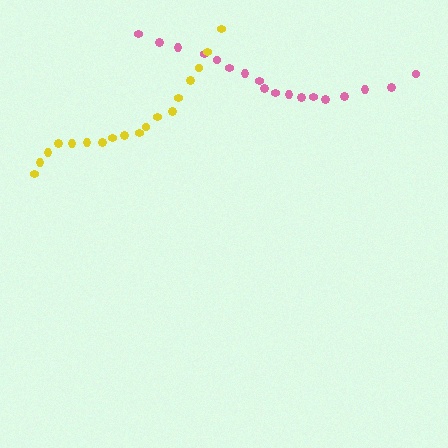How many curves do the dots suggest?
There are 2 distinct paths.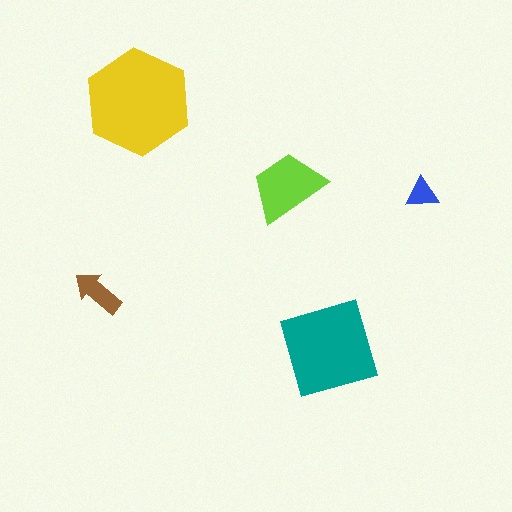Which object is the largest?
The yellow hexagon.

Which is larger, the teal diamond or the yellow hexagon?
The yellow hexagon.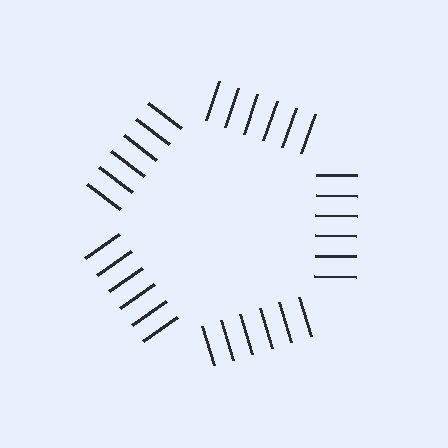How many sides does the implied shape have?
5 sides — the line-ends trace a pentagon.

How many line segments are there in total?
30 — 6 along each of the 5 edges.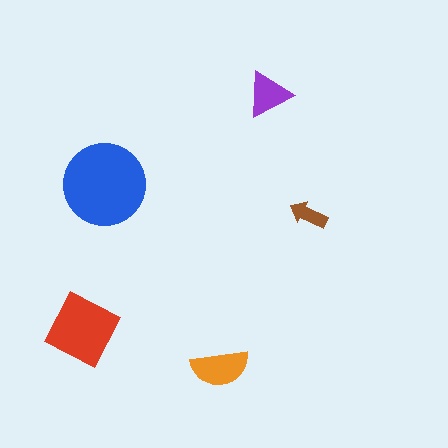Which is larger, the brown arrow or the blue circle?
The blue circle.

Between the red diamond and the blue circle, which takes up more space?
The blue circle.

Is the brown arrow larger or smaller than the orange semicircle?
Smaller.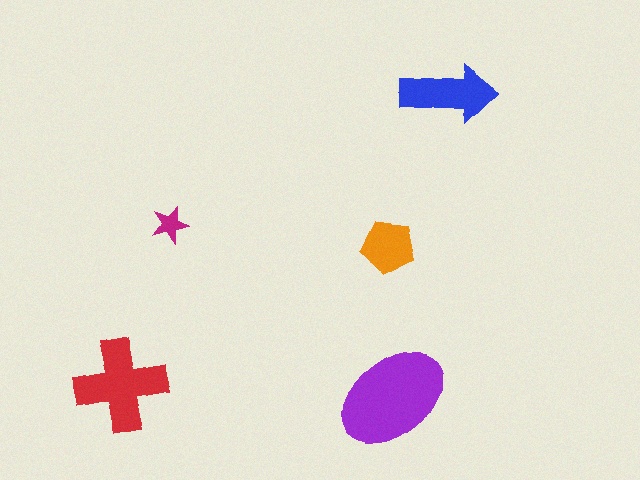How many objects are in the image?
There are 5 objects in the image.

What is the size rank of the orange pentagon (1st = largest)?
4th.